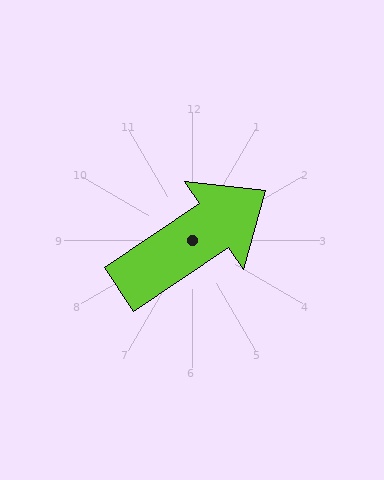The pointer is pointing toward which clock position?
Roughly 2 o'clock.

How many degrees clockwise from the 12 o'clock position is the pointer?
Approximately 56 degrees.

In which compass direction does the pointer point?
Northeast.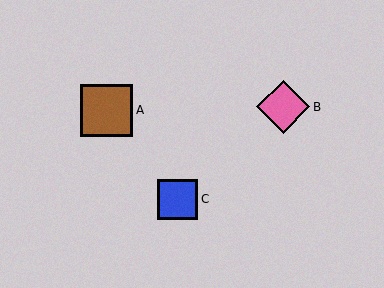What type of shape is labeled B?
Shape B is a pink diamond.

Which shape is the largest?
The pink diamond (labeled B) is the largest.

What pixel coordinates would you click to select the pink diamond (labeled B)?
Click at (283, 107) to select the pink diamond B.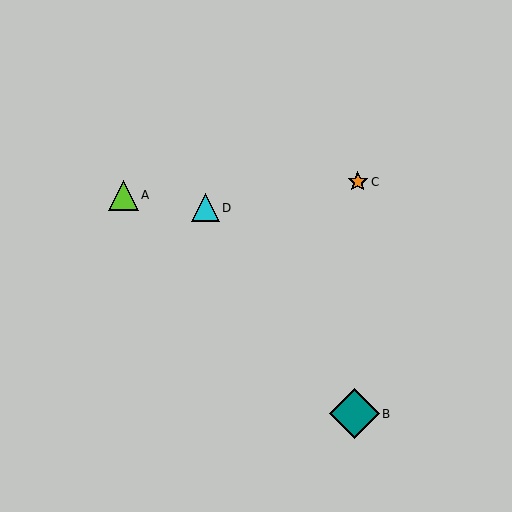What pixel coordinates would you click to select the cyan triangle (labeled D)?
Click at (205, 208) to select the cyan triangle D.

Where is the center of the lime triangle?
The center of the lime triangle is at (123, 195).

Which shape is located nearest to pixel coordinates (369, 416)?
The teal diamond (labeled B) at (355, 414) is nearest to that location.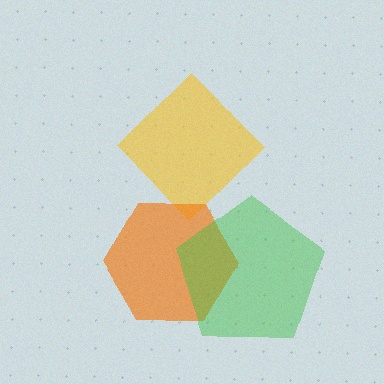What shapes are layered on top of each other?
The layered shapes are: a yellow diamond, an orange hexagon, a green pentagon.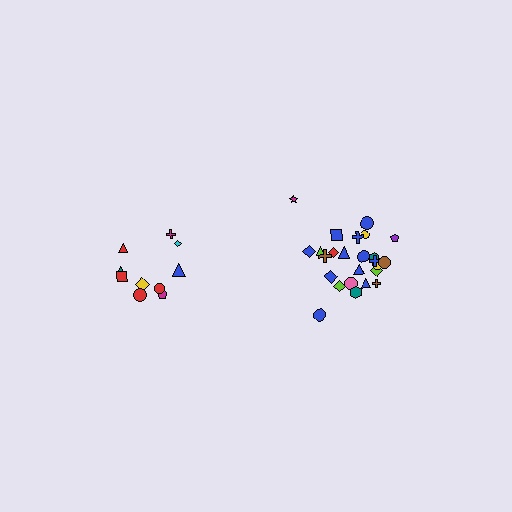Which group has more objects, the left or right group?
The right group.